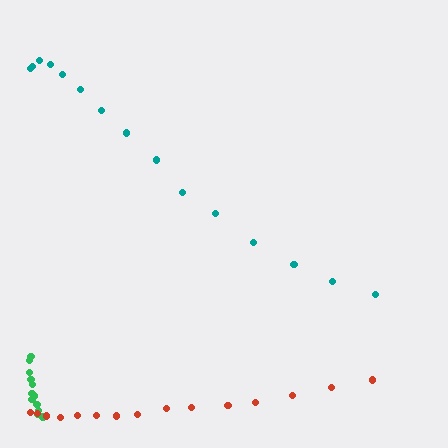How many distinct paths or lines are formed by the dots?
There are 3 distinct paths.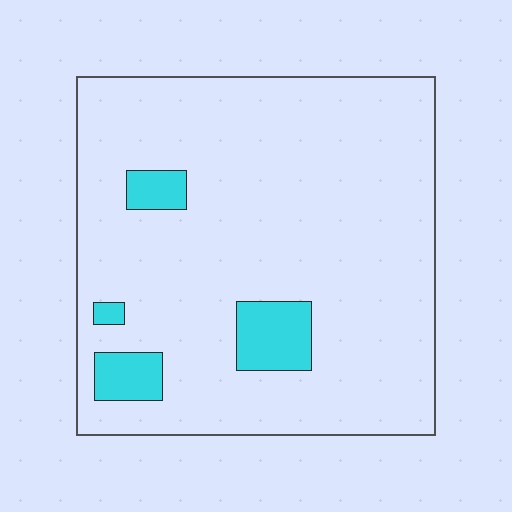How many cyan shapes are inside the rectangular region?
4.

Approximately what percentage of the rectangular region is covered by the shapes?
Approximately 10%.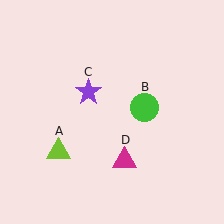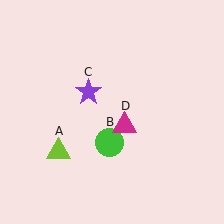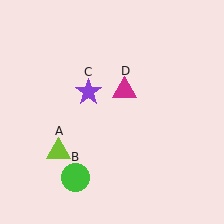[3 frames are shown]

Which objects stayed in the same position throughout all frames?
Lime triangle (object A) and purple star (object C) remained stationary.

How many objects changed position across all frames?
2 objects changed position: green circle (object B), magenta triangle (object D).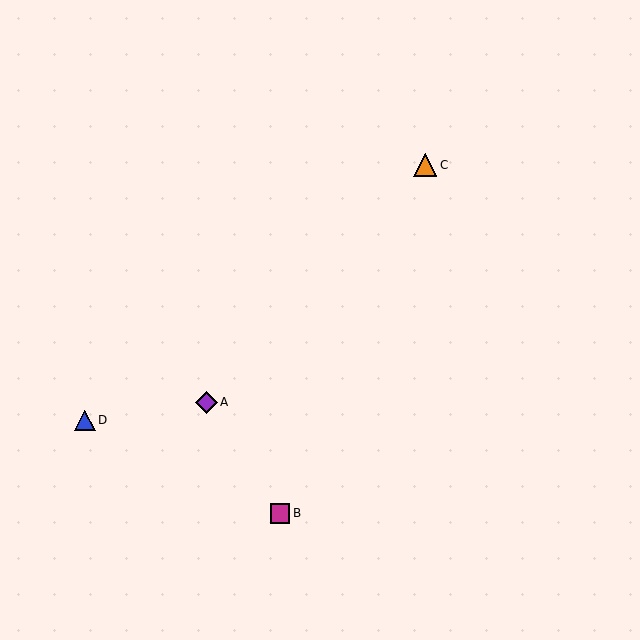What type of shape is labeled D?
Shape D is a blue triangle.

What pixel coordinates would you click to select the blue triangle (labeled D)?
Click at (85, 420) to select the blue triangle D.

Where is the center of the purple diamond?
The center of the purple diamond is at (207, 402).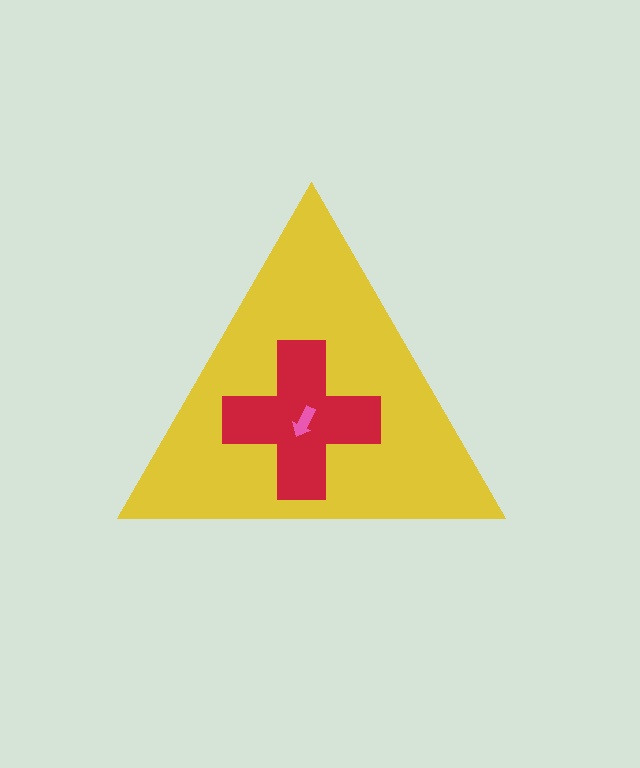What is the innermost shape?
The pink arrow.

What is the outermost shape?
The yellow triangle.